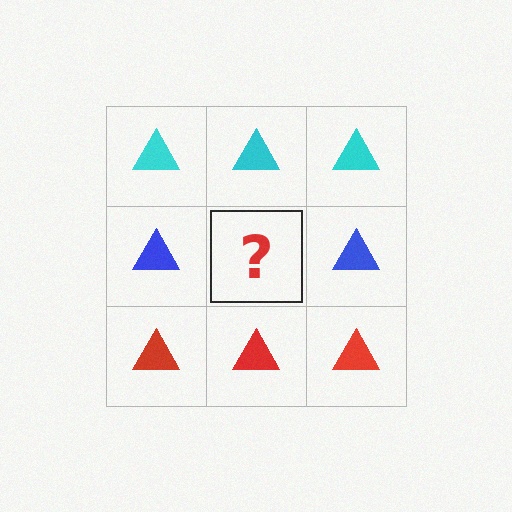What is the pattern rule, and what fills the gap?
The rule is that each row has a consistent color. The gap should be filled with a blue triangle.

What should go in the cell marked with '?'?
The missing cell should contain a blue triangle.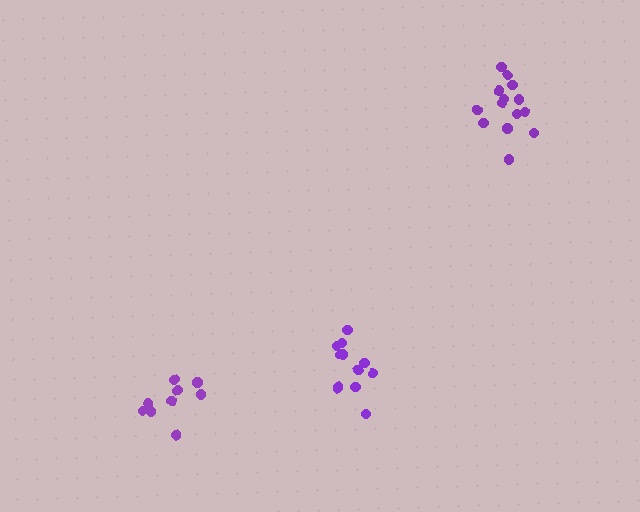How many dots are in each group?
Group 1: 12 dots, Group 2: 14 dots, Group 3: 9 dots (35 total).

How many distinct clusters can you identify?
There are 3 distinct clusters.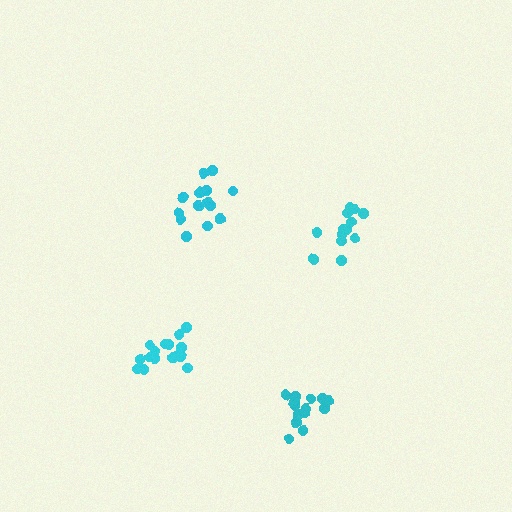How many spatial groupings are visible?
There are 4 spatial groupings.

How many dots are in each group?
Group 1: 13 dots, Group 2: 15 dots, Group 3: 16 dots, Group 4: 16 dots (60 total).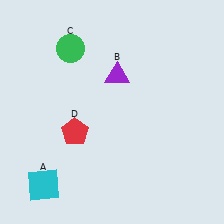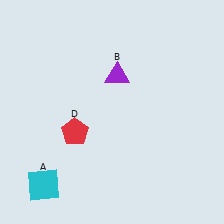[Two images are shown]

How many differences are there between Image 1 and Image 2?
There is 1 difference between the two images.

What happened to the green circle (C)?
The green circle (C) was removed in Image 2. It was in the top-left area of Image 1.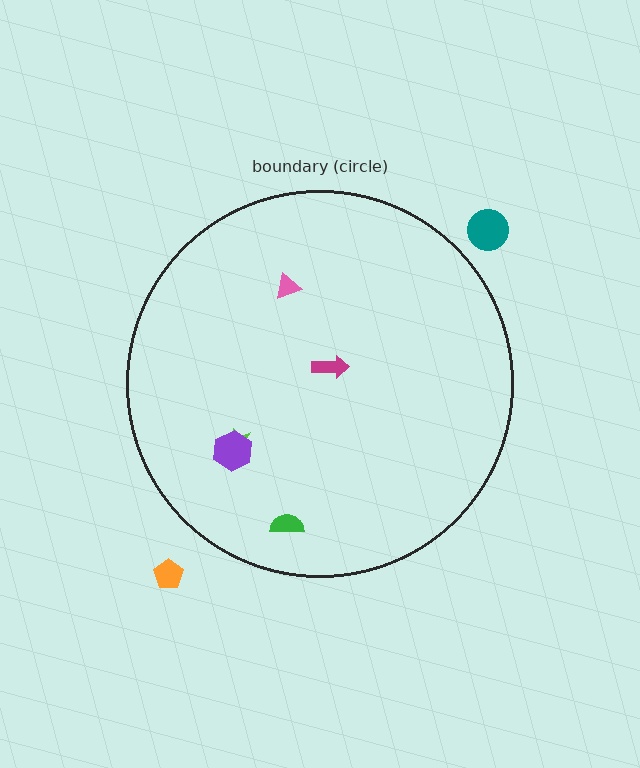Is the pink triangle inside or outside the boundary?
Inside.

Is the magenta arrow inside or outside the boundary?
Inside.